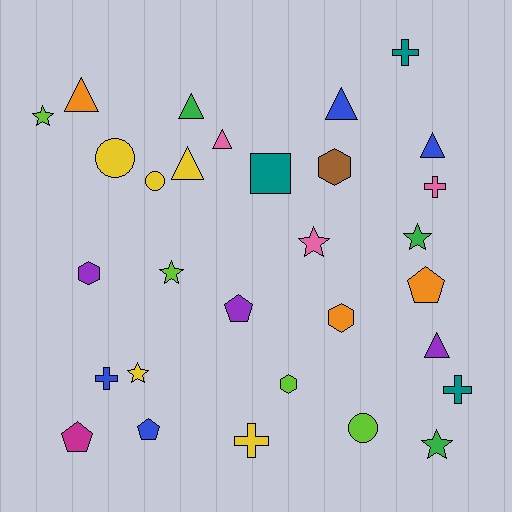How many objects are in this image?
There are 30 objects.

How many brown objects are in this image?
There is 1 brown object.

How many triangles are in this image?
There are 7 triangles.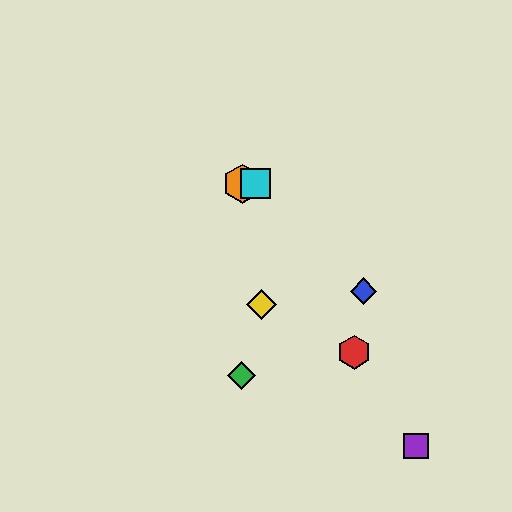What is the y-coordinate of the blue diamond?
The blue diamond is at y≈291.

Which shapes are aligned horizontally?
The orange hexagon, the cyan square are aligned horizontally.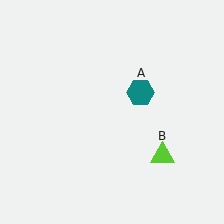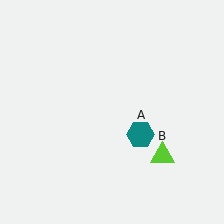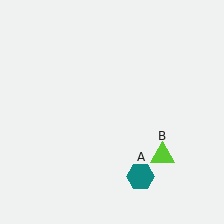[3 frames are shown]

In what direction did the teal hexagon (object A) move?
The teal hexagon (object A) moved down.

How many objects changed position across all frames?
1 object changed position: teal hexagon (object A).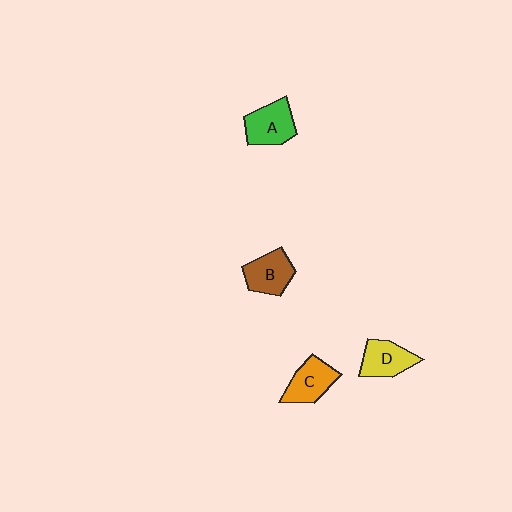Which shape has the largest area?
Shape A (green).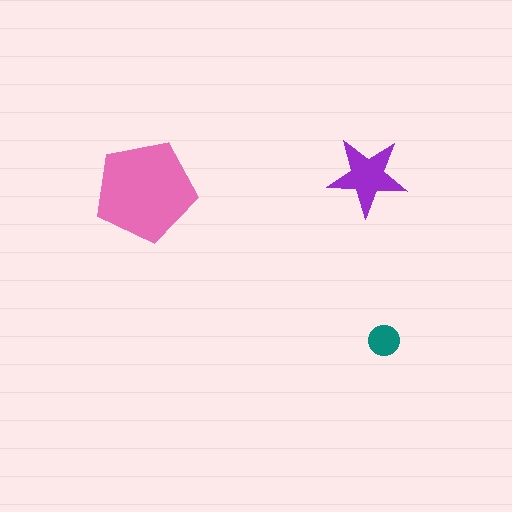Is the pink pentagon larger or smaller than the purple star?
Larger.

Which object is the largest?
The pink pentagon.